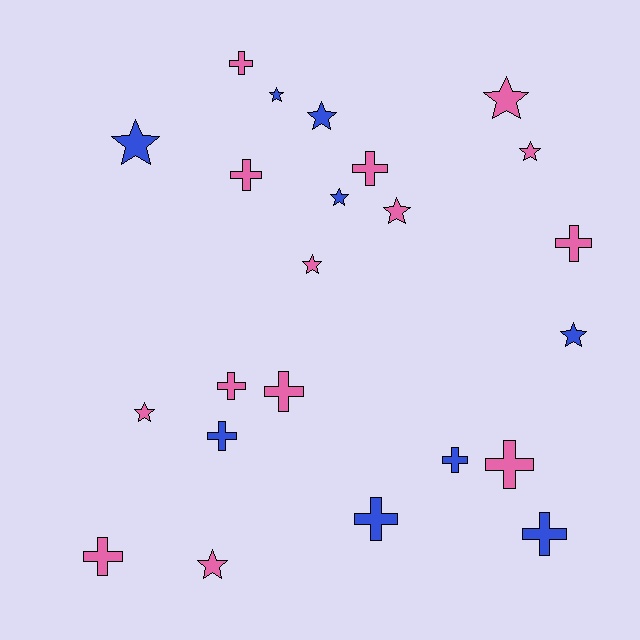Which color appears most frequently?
Pink, with 14 objects.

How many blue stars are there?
There are 5 blue stars.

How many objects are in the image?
There are 23 objects.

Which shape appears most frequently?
Cross, with 12 objects.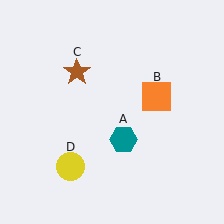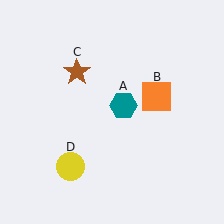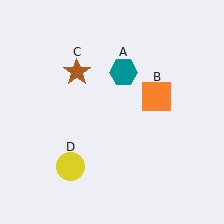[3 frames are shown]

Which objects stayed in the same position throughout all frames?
Orange square (object B) and brown star (object C) and yellow circle (object D) remained stationary.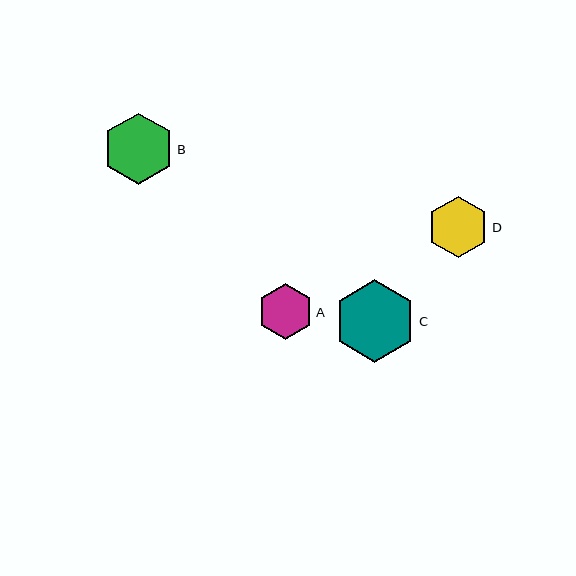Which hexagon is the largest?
Hexagon C is the largest with a size of approximately 82 pixels.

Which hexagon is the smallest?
Hexagon A is the smallest with a size of approximately 56 pixels.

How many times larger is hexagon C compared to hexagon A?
Hexagon C is approximately 1.5 times the size of hexagon A.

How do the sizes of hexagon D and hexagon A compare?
Hexagon D and hexagon A are approximately the same size.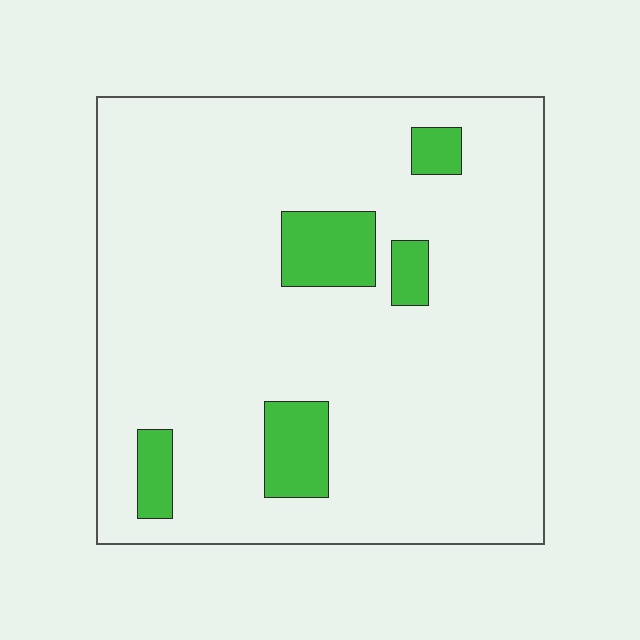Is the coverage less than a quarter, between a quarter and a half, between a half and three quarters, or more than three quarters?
Less than a quarter.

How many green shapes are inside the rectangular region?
5.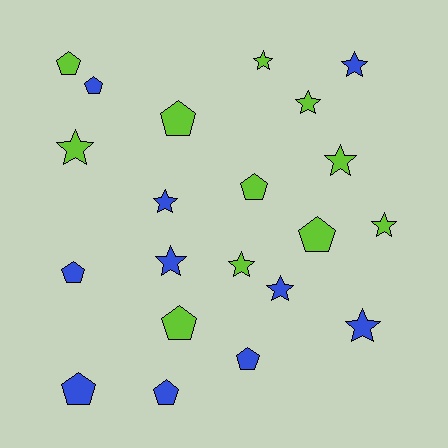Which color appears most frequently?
Lime, with 11 objects.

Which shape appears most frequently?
Star, with 11 objects.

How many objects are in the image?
There are 21 objects.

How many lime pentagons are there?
There are 5 lime pentagons.